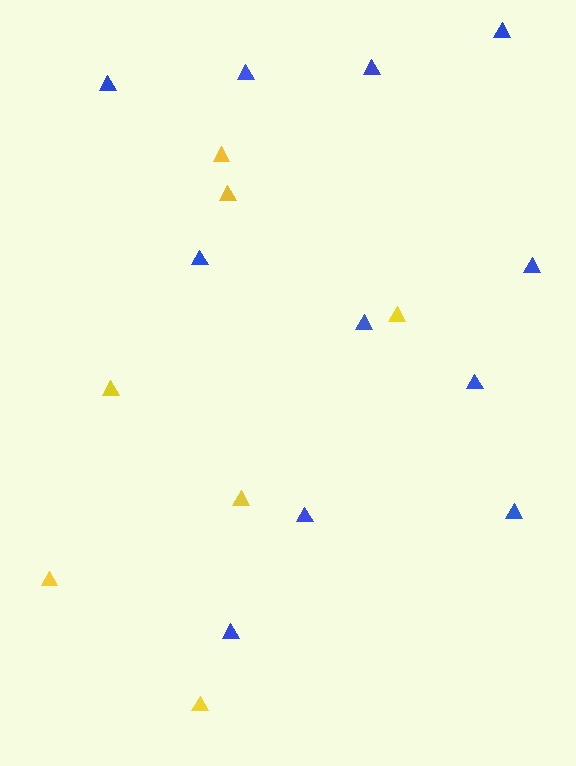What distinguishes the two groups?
There are 2 groups: one group of blue triangles (11) and one group of yellow triangles (7).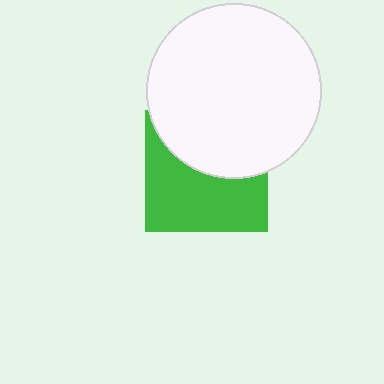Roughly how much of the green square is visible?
About half of it is visible (roughly 55%).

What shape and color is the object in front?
The object in front is a white circle.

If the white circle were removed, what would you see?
You would see the complete green square.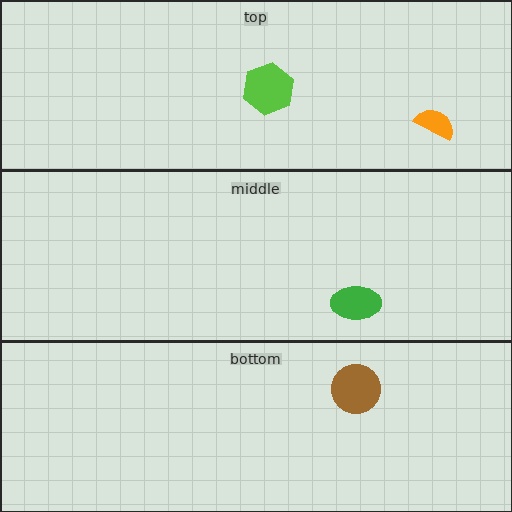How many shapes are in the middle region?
1.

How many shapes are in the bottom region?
1.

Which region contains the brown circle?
The bottom region.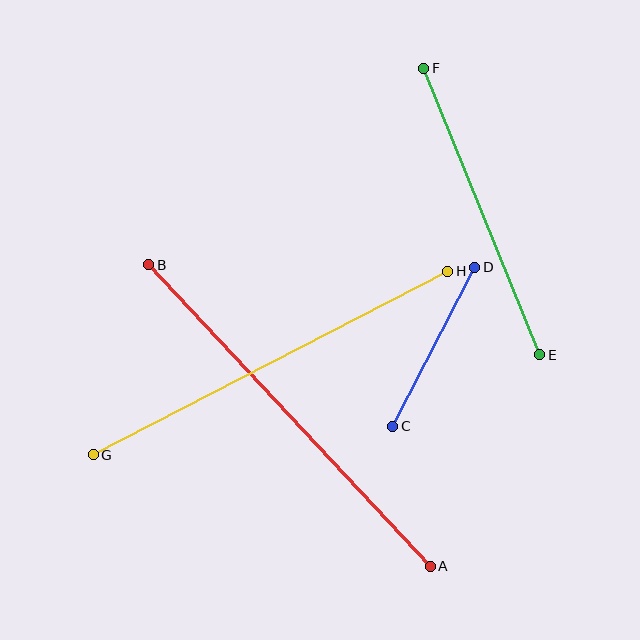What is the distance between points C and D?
The distance is approximately 179 pixels.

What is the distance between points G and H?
The distance is approximately 399 pixels.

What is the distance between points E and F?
The distance is approximately 309 pixels.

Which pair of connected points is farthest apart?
Points A and B are farthest apart.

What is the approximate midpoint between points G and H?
The midpoint is at approximately (270, 363) pixels.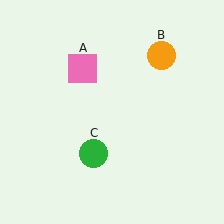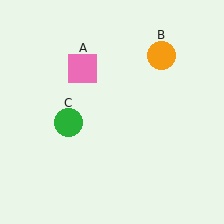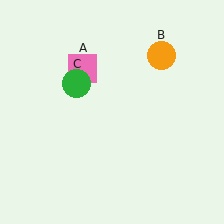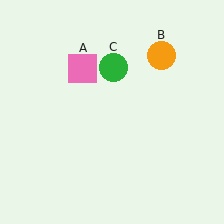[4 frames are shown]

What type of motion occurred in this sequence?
The green circle (object C) rotated clockwise around the center of the scene.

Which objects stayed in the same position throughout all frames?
Pink square (object A) and orange circle (object B) remained stationary.